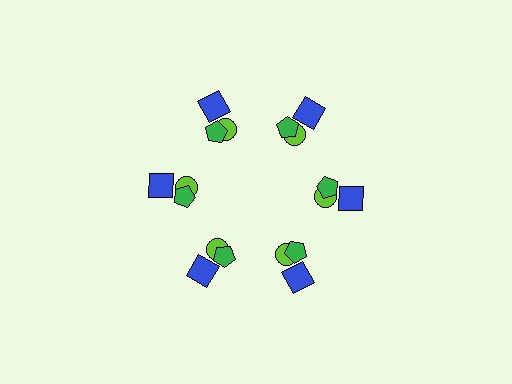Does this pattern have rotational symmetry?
Yes, this pattern has 6-fold rotational symmetry. It looks the same after rotating 60 degrees around the center.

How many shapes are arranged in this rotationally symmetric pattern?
There are 18 shapes, arranged in 6 groups of 3.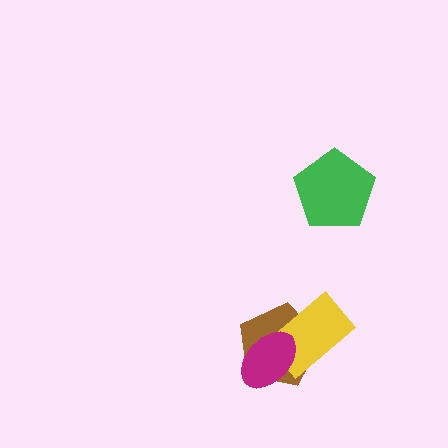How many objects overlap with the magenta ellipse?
2 objects overlap with the magenta ellipse.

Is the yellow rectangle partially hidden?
Yes, it is partially covered by another shape.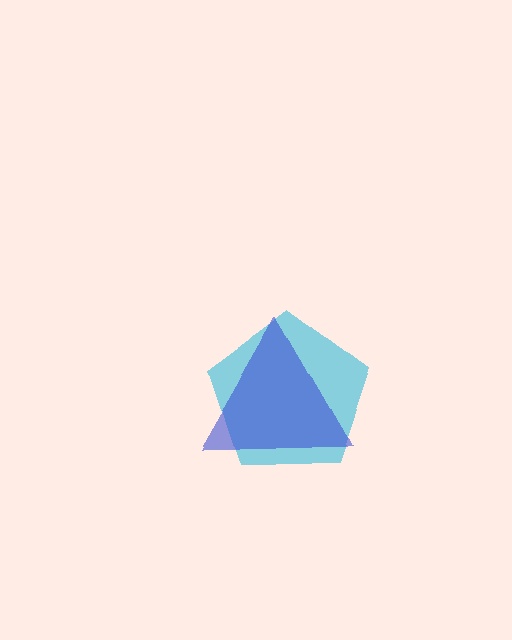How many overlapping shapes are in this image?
There are 2 overlapping shapes in the image.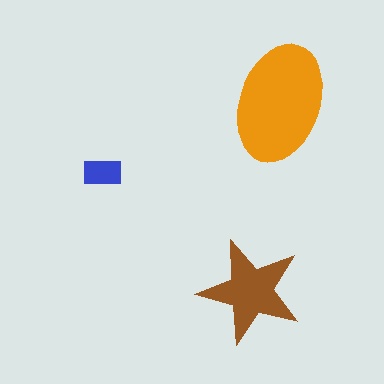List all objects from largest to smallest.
The orange ellipse, the brown star, the blue rectangle.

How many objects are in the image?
There are 3 objects in the image.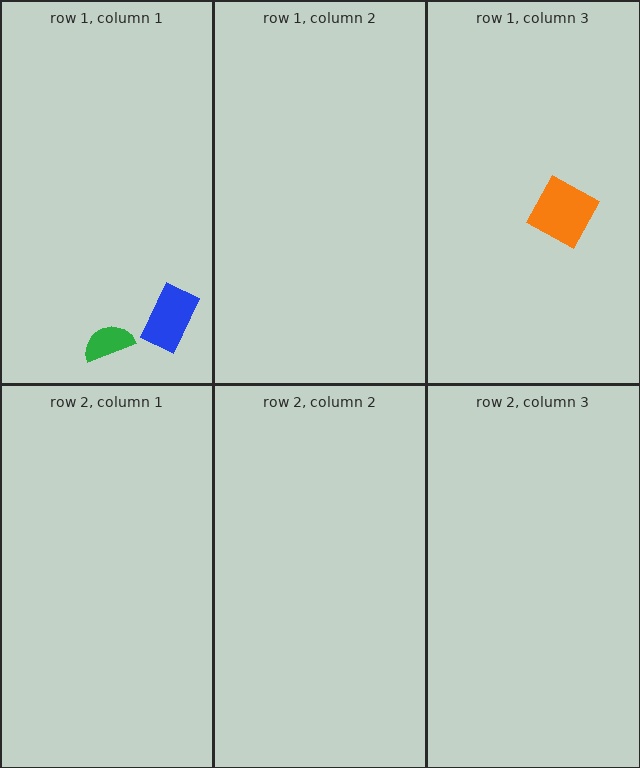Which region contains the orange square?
The row 1, column 3 region.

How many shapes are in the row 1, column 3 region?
1.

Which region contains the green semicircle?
The row 1, column 1 region.